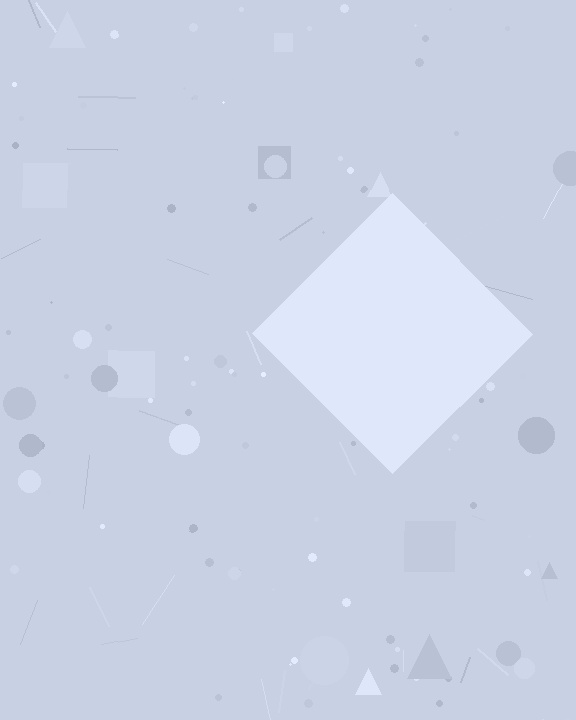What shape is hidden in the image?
A diamond is hidden in the image.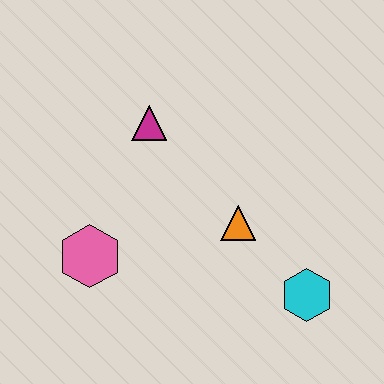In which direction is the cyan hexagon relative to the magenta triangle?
The cyan hexagon is below the magenta triangle.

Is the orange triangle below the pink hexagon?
No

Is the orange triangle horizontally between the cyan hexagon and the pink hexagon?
Yes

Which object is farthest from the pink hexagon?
The cyan hexagon is farthest from the pink hexagon.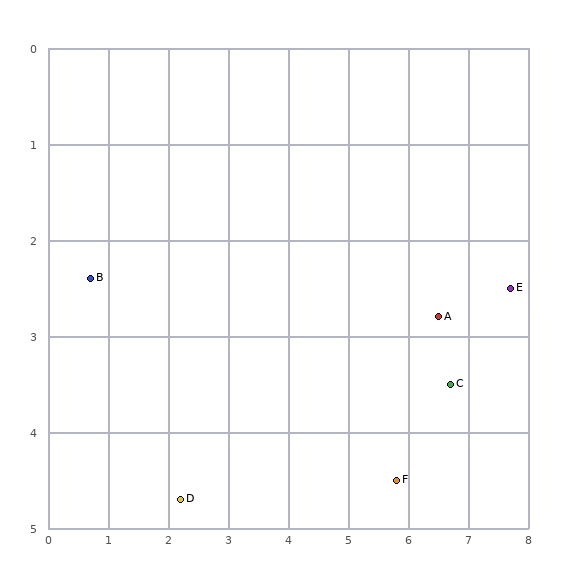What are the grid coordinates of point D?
Point D is at approximately (2.2, 4.7).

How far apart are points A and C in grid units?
Points A and C are about 0.7 grid units apart.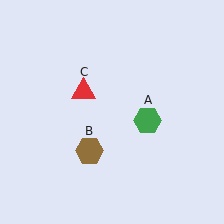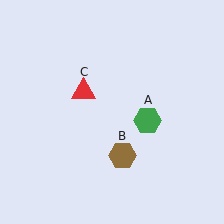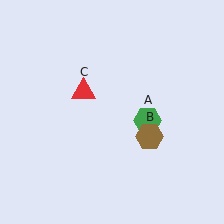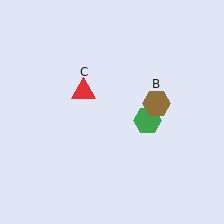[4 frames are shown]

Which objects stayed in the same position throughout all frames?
Green hexagon (object A) and red triangle (object C) remained stationary.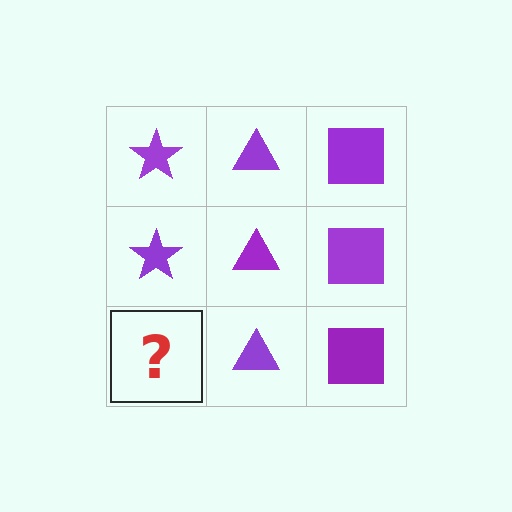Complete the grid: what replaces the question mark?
The question mark should be replaced with a purple star.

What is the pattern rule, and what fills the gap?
The rule is that each column has a consistent shape. The gap should be filled with a purple star.